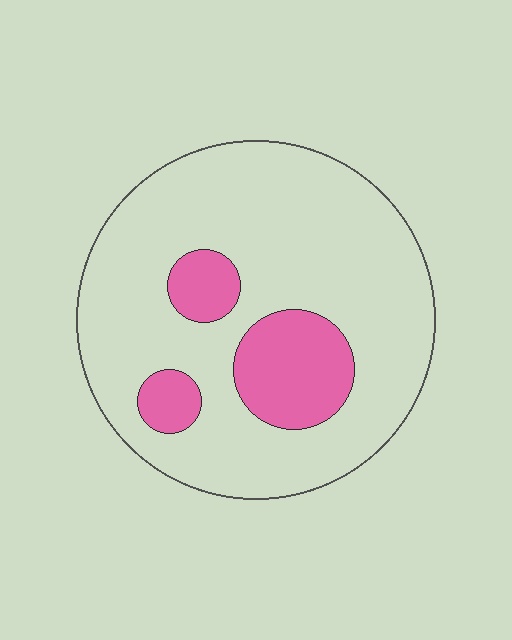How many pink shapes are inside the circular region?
3.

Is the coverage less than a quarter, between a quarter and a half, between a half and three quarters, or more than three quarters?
Less than a quarter.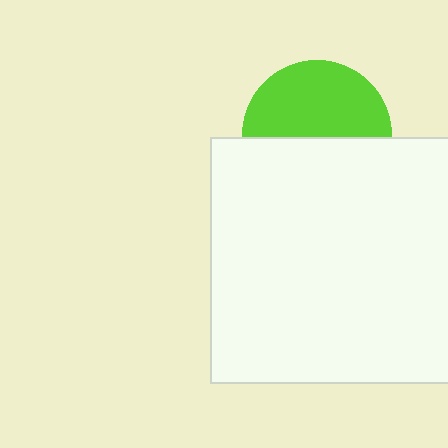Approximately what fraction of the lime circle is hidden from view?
Roughly 48% of the lime circle is hidden behind the white square.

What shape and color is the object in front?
The object in front is a white square.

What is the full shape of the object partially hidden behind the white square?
The partially hidden object is a lime circle.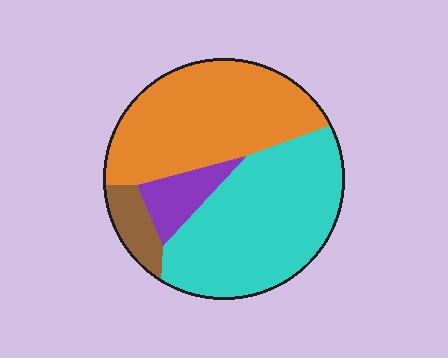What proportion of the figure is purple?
Purple covers 8% of the figure.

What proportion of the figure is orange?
Orange takes up about two fifths (2/5) of the figure.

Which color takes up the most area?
Cyan, at roughly 45%.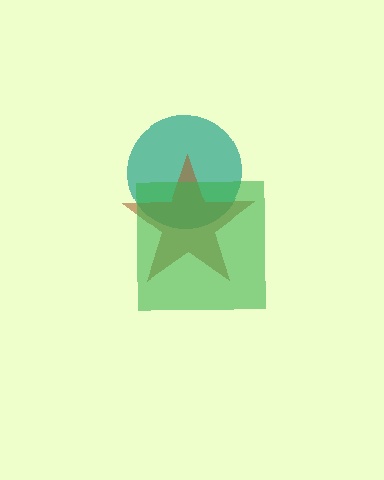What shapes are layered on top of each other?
The layered shapes are: a teal circle, a brown star, a green square.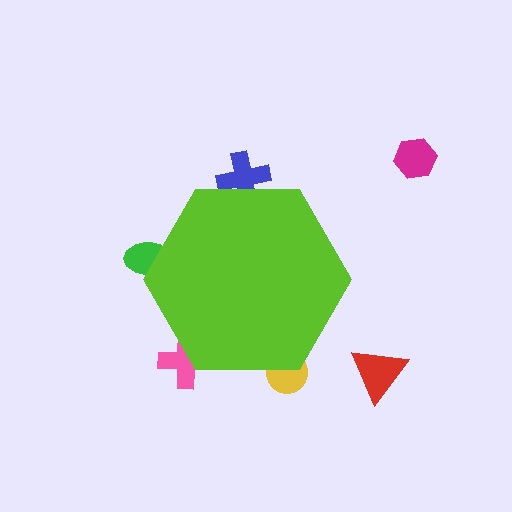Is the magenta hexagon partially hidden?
No, the magenta hexagon is fully visible.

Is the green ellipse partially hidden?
Yes, the green ellipse is partially hidden behind the lime hexagon.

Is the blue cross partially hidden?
Yes, the blue cross is partially hidden behind the lime hexagon.